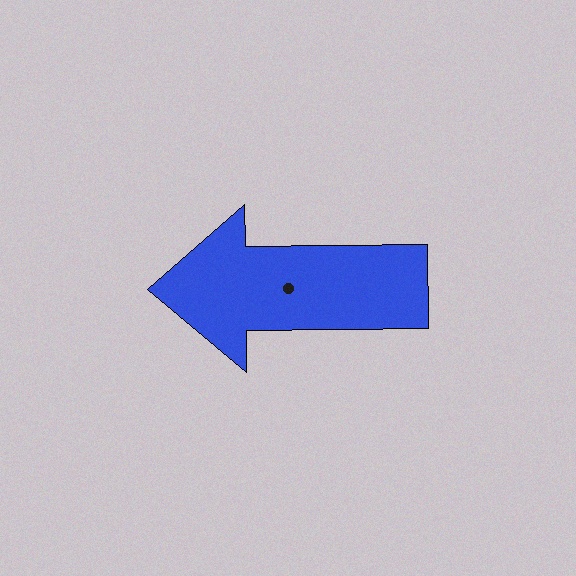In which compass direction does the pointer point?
West.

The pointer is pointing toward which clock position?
Roughly 9 o'clock.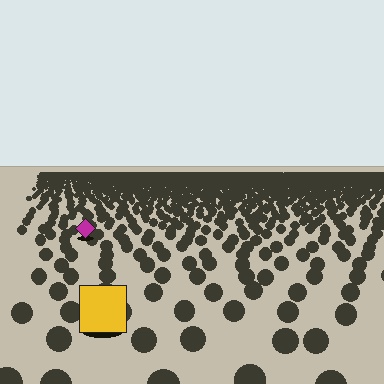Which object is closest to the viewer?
The yellow square is closest. The texture marks near it are larger and more spread out.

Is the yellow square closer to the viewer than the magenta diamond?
Yes. The yellow square is closer — you can tell from the texture gradient: the ground texture is coarser near it.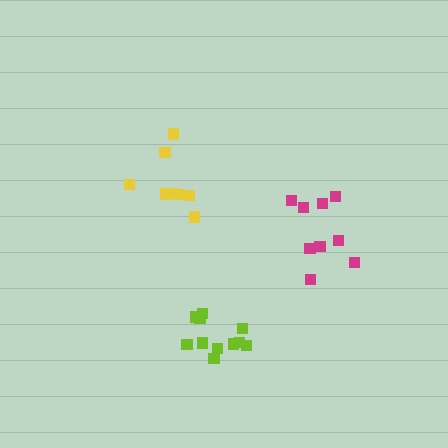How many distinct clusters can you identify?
There are 3 distinct clusters.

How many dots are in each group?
Group 1: 8 dots, Group 2: 11 dots, Group 3: 9 dots (28 total).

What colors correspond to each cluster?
The clusters are colored: yellow, lime, magenta.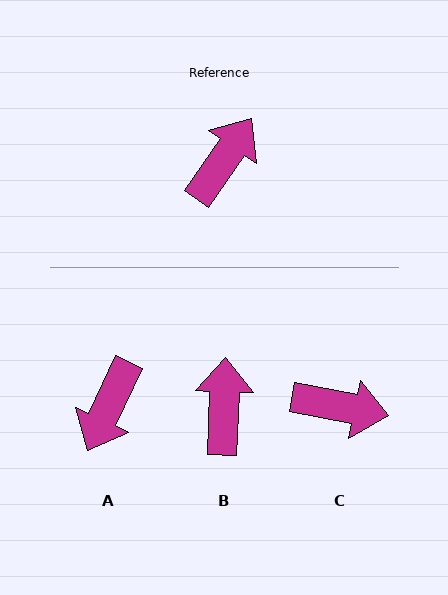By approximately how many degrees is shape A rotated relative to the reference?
Approximately 171 degrees clockwise.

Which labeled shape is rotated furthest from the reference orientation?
A, about 171 degrees away.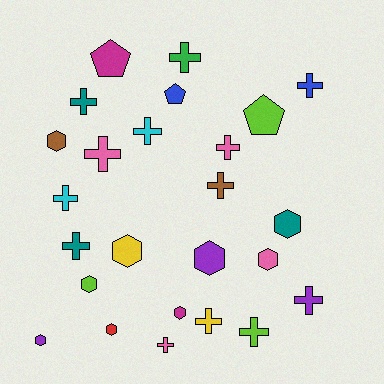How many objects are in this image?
There are 25 objects.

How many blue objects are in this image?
There are 2 blue objects.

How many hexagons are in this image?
There are 9 hexagons.